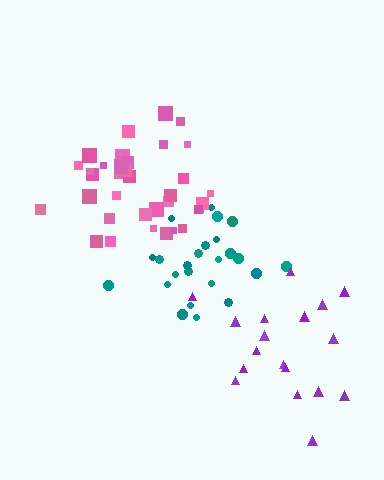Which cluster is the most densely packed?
Pink.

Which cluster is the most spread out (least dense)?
Purple.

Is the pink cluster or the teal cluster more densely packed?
Pink.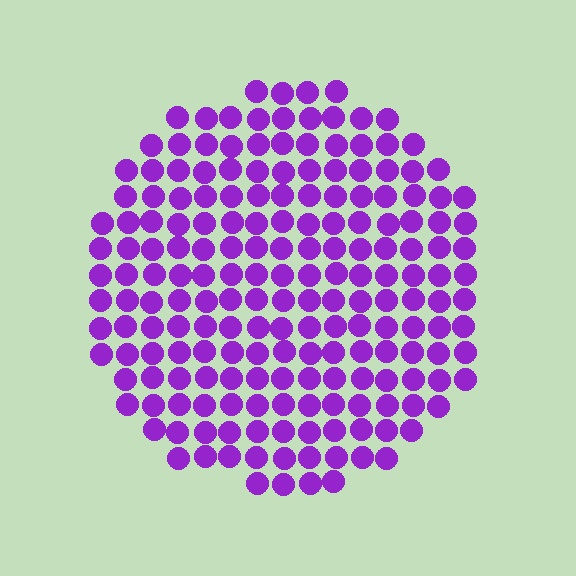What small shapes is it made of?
It is made of small circles.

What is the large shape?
The large shape is a circle.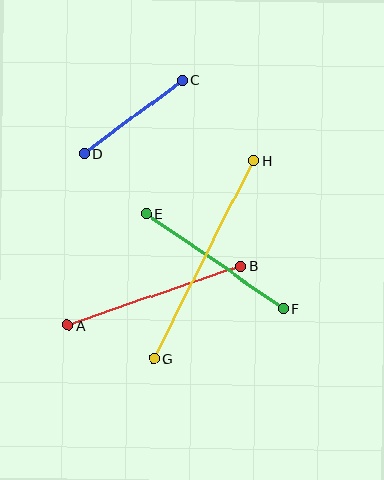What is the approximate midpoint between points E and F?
The midpoint is at approximately (215, 261) pixels.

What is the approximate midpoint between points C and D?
The midpoint is at approximately (133, 117) pixels.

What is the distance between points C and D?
The distance is approximately 122 pixels.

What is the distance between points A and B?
The distance is approximately 182 pixels.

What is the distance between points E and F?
The distance is approximately 167 pixels.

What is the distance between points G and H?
The distance is approximately 221 pixels.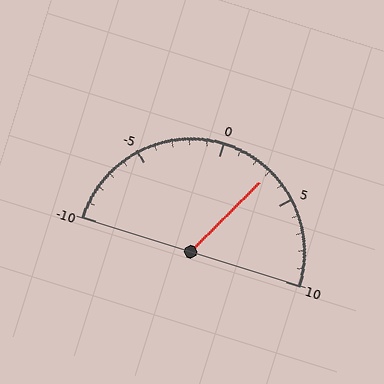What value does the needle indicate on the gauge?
The needle indicates approximately 3.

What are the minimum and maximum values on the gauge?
The gauge ranges from -10 to 10.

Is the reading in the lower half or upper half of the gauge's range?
The reading is in the upper half of the range (-10 to 10).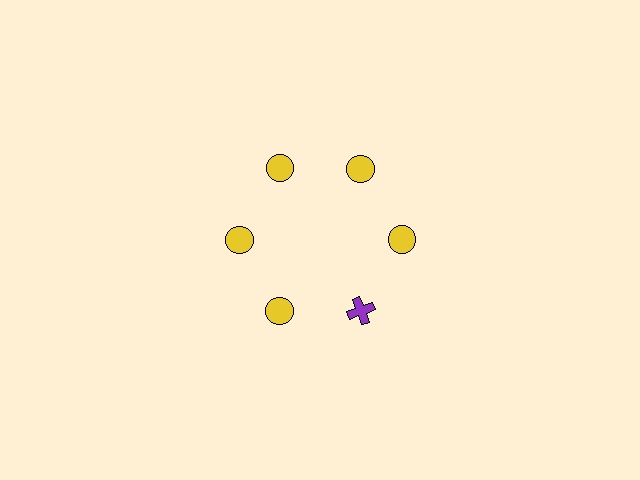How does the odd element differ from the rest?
It differs in both color (purple instead of yellow) and shape (cross instead of circle).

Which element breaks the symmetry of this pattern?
The purple cross at roughly the 5 o'clock position breaks the symmetry. All other shapes are yellow circles.